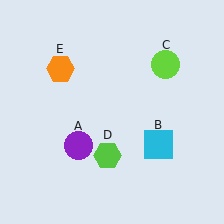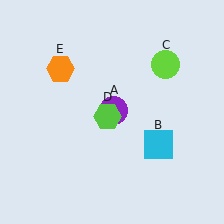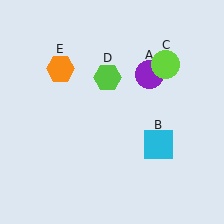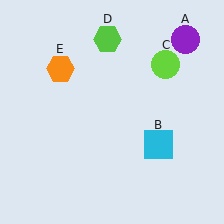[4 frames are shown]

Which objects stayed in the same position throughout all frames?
Cyan square (object B) and lime circle (object C) and orange hexagon (object E) remained stationary.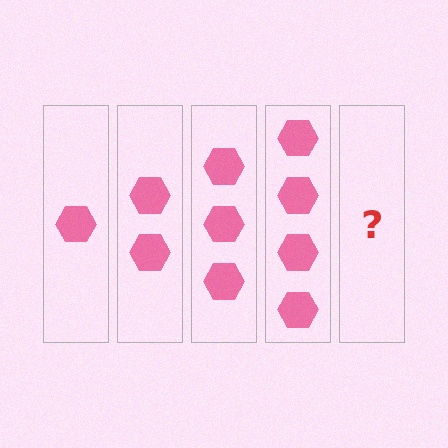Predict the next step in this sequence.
The next step is 5 hexagons.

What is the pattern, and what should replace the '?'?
The pattern is that each step adds one more hexagon. The '?' should be 5 hexagons.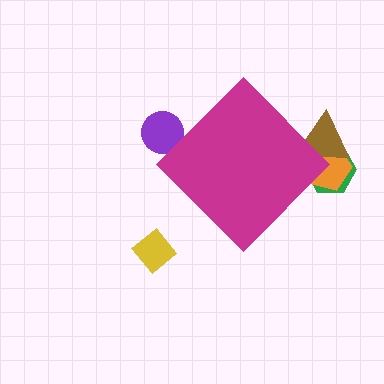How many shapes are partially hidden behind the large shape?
4 shapes are partially hidden.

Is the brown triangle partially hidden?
Yes, the brown triangle is partially hidden behind the magenta diamond.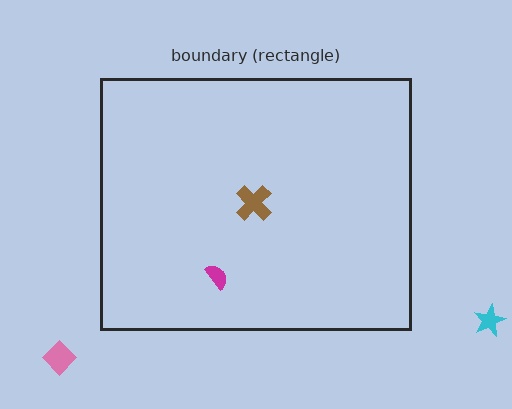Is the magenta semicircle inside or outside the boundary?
Inside.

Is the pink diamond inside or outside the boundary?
Outside.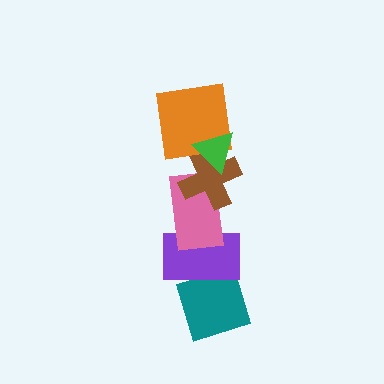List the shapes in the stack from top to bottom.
From top to bottom: the green triangle, the orange square, the brown cross, the pink rectangle, the purple rectangle, the teal diamond.